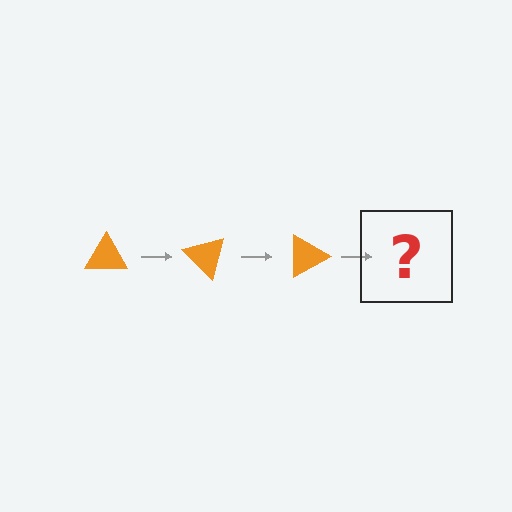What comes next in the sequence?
The next element should be an orange triangle rotated 135 degrees.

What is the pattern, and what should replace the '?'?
The pattern is that the triangle rotates 45 degrees each step. The '?' should be an orange triangle rotated 135 degrees.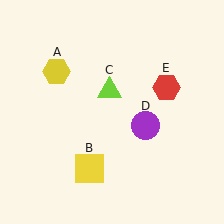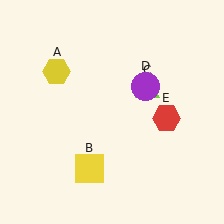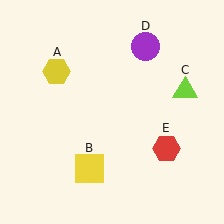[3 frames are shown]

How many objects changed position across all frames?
3 objects changed position: lime triangle (object C), purple circle (object D), red hexagon (object E).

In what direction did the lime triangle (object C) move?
The lime triangle (object C) moved right.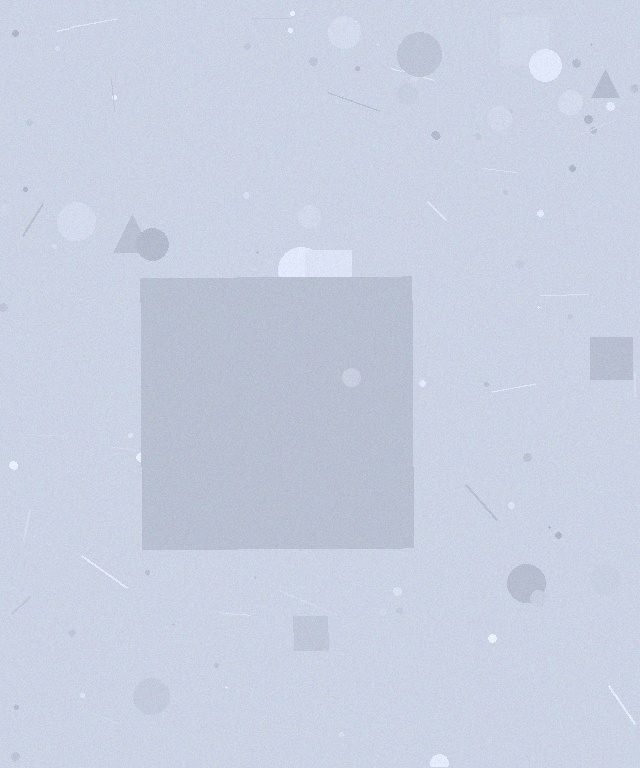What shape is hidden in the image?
A square is hidden in the image.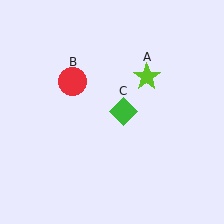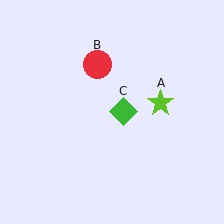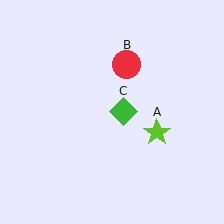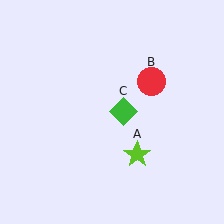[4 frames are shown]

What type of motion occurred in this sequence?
The lime star (object A), red circle (object B) rotated clockwise around the center of the scene.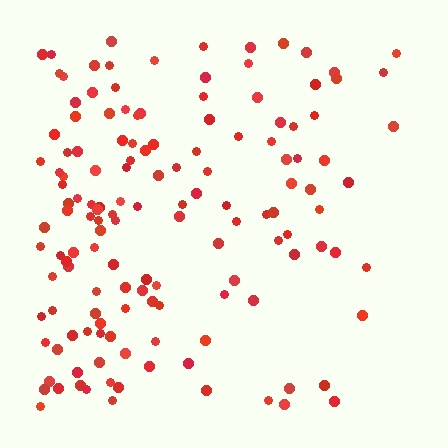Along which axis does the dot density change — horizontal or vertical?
Horizontal.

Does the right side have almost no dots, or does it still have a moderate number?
Still a moderate number, just noticeably fewer than the left.